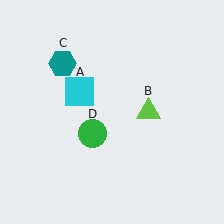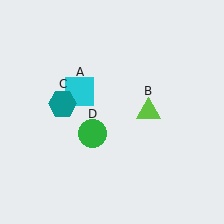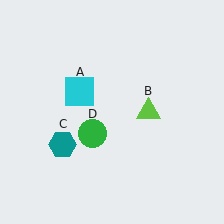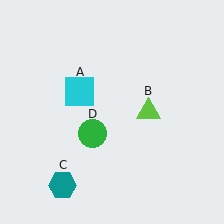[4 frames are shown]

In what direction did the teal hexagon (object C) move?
The teal hexagon (object C) moved down.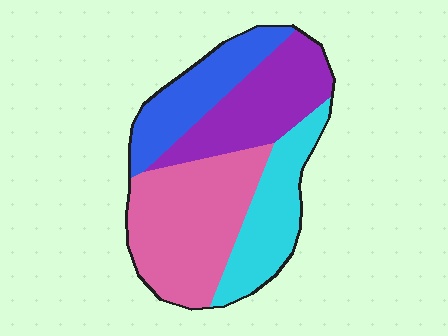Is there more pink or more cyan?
Pink.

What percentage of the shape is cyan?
Cyan covers 21% of the shape.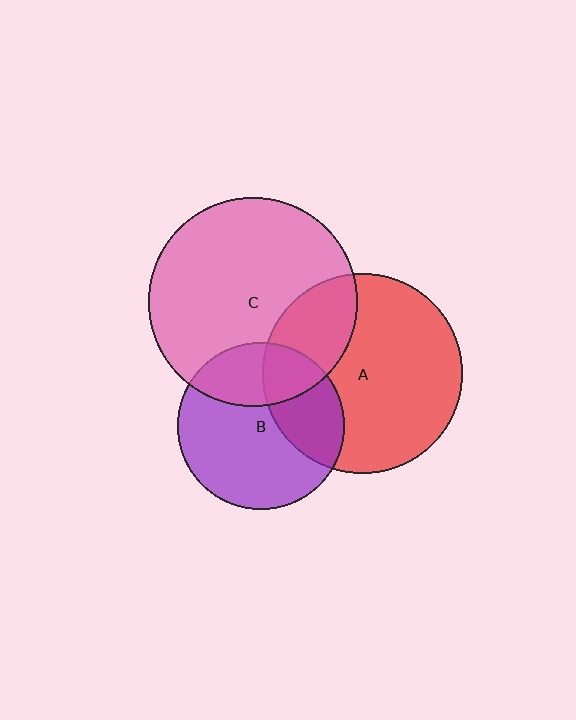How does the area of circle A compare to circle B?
Approximately 1.4 times.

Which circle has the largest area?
Circle C (pink).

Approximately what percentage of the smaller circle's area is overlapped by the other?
Approximately 30%.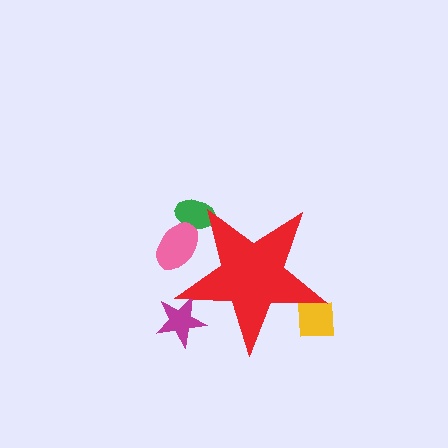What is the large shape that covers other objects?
A red star.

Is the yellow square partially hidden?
Yes, the yellow square is partially hidden behind the red star.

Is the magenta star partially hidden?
Yes, the magenta star is partially hidden behind the red star.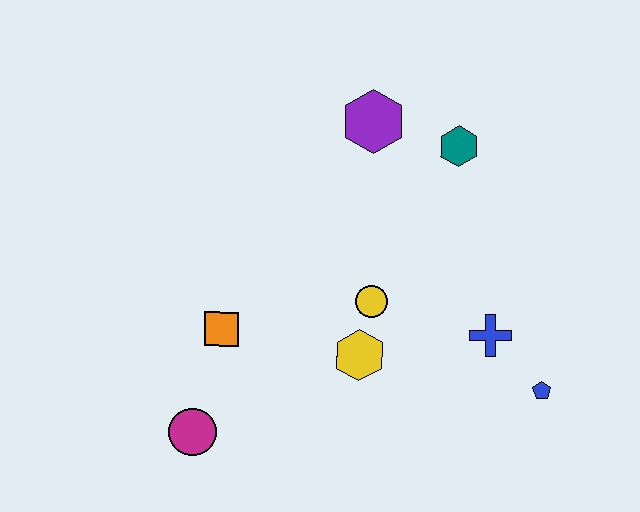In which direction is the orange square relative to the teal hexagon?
The orange square is to the left of the teal hexagon.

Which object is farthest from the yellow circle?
The magenta circle is farthest from the yellow circle.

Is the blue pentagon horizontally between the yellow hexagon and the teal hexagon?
No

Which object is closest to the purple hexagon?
The teal hexagon is closest to the purple hexagon.